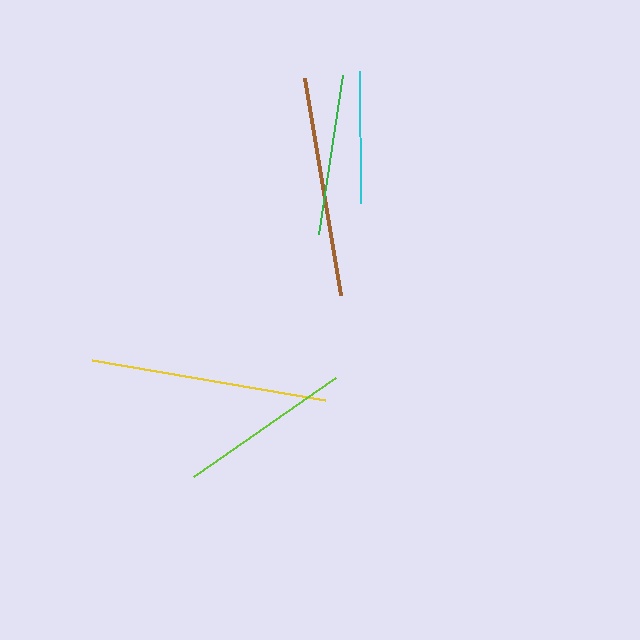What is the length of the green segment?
The green segment is approximately 161 pixels long.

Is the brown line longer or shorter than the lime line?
The brown line is longer than the lime line.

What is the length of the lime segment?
The lime segment is approximately 173 pixels long.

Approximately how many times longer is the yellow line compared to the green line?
The yellow line is approximately 1.5 times the length of the green line.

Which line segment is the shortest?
The cyan line is the shortest at approximately 132 pixels.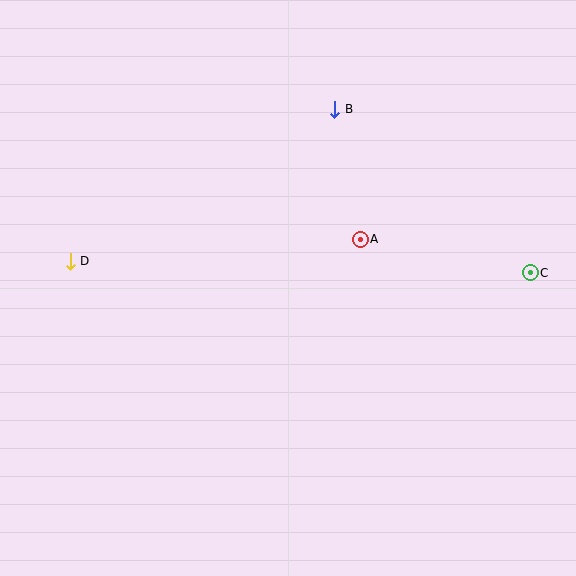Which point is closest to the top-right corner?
Point B is closest to the top-right corner.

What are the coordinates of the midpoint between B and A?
The midpoint between B and A is at (347, 174).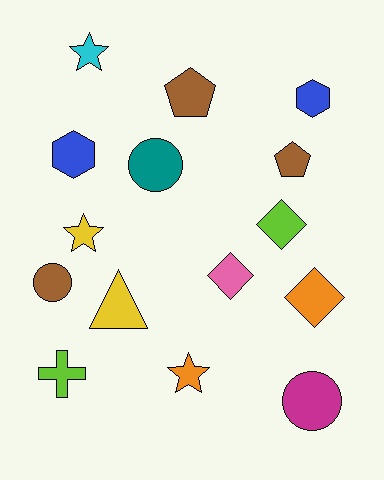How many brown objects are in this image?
There are 3 brown objects.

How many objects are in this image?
There are 15 objects.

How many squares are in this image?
There are no squares.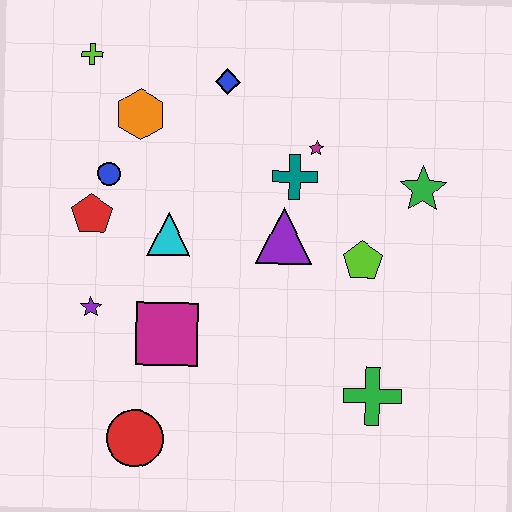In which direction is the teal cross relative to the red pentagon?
The teal cross is to the right of the red pentagon.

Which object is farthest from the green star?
The red circle is farthest from the green star.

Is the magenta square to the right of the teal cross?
No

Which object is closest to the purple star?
The magenta square is closest to the purple star.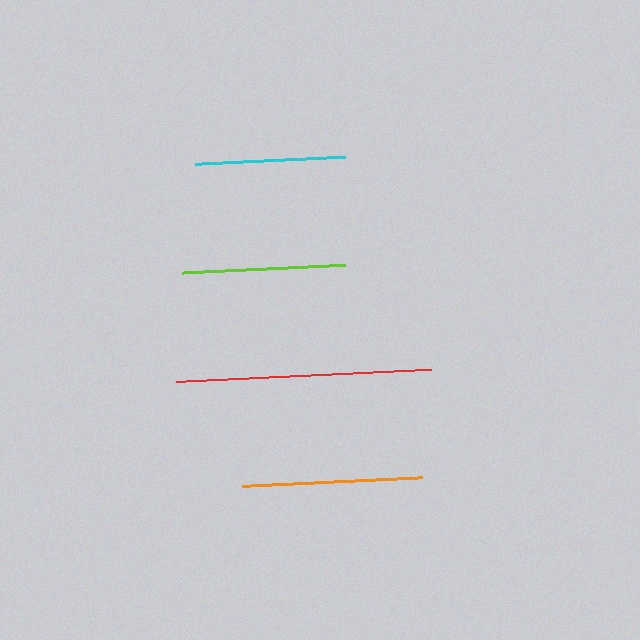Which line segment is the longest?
The red line is the longest at approximately 255 pixels.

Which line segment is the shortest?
The cyan line is the shortest at approximately 150 pixels.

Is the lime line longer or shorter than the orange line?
The orange line is longer than the lime line.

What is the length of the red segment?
The red segment is approximately 255 pixels long.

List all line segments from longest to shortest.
From longest to shortest: red, orange, lime, cyan.